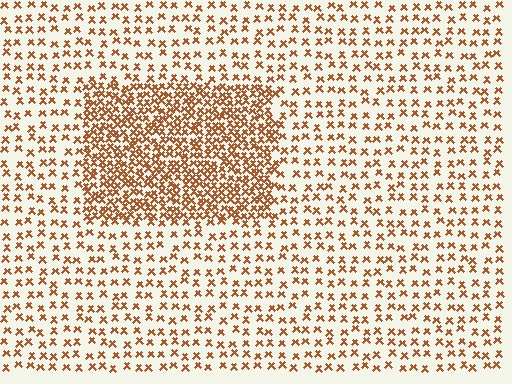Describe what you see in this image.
The image contains small brown elements arranged at two different densities. A rectangle-shaped region is visible where the elements are more densely packed than the surrounding area.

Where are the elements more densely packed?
The elements are more densely packed inside the rectangle boundary.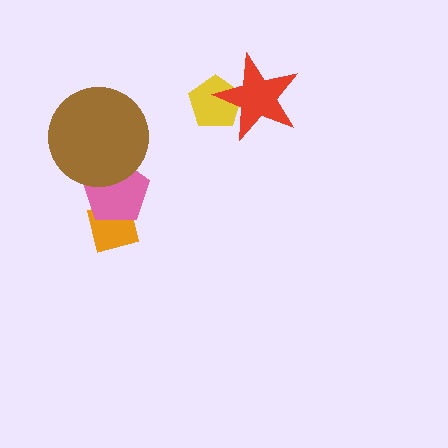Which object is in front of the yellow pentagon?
The red star is in front of the yellow pentagon.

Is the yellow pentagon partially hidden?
Yes, it is partially covered by another shape.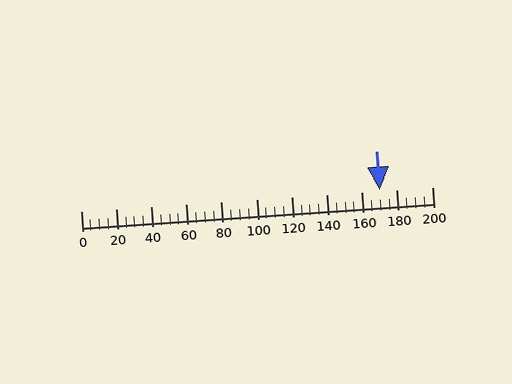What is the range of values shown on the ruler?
The ruler shows values from 0 to 200.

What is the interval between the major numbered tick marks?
The major tick marks are spaced 20 units apart.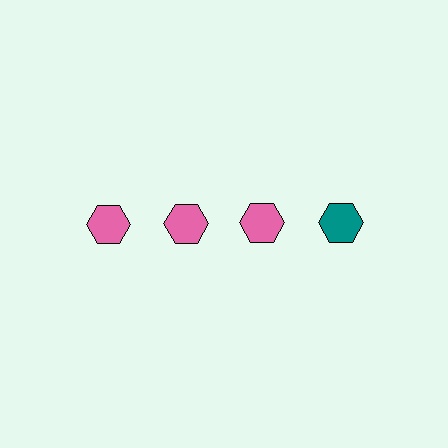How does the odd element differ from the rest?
It has a different color: teal instead of pink.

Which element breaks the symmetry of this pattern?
The teal hexagon in the top row, second from right column breaks the symmetry. All other shapes are pink hexagons.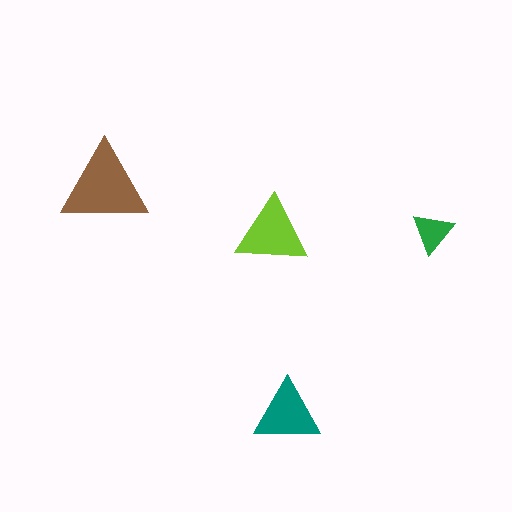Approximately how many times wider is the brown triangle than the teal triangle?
About 1.5 times wider.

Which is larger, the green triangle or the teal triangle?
The teal one.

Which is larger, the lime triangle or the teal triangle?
The lime one.